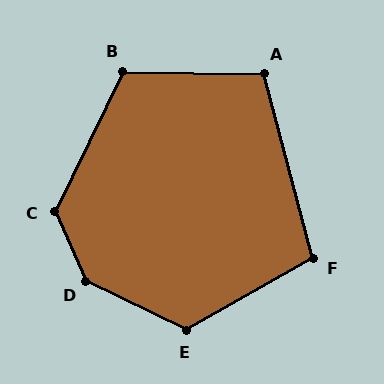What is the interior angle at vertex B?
Approximately 115 degrees (obtuse).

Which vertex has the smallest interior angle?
F, at approximately 105 degrees.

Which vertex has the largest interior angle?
D, at approximately 140 degrees.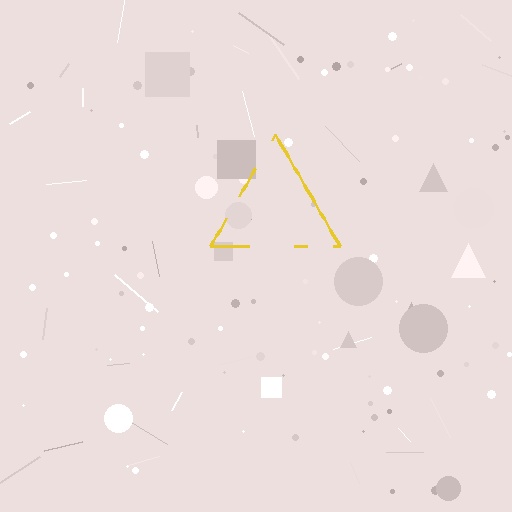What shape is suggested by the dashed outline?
The dashed outline suggests a triangle.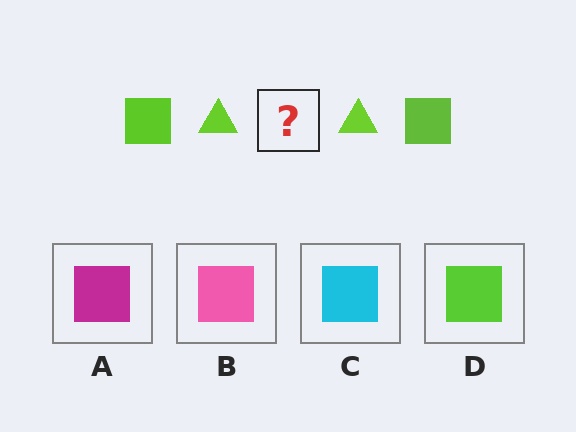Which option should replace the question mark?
Option D.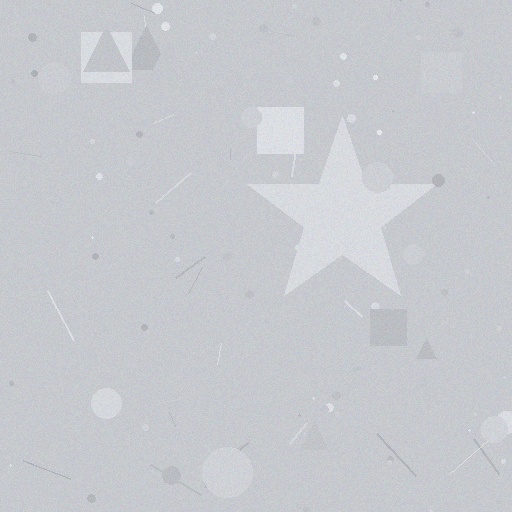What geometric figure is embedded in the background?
A star is embedded in the background.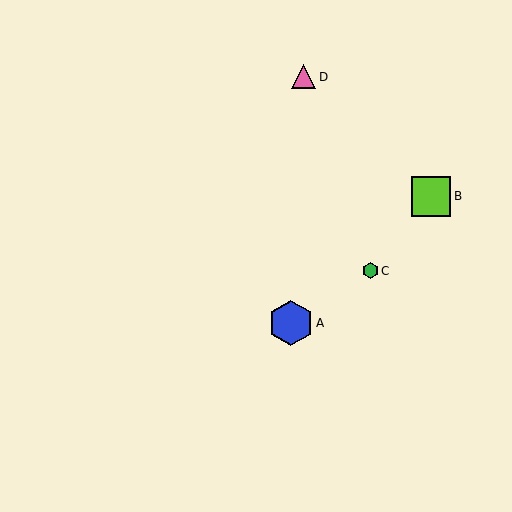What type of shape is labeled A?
Shape A is a blue hexagon.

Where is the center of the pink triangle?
The center of the pink triangle is at (304, 77).